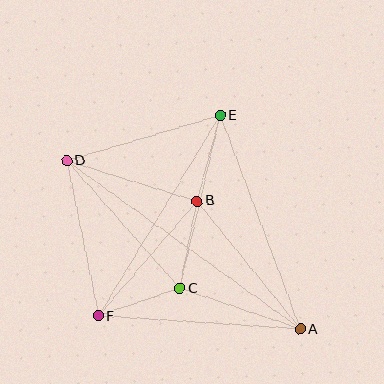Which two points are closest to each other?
Points C and F are closest to each other.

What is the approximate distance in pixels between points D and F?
The distance between D and F is approximately 159 pixels.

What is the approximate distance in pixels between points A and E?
The distance between A and E is approximately 228 pixels.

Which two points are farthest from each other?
Points A and D are farthest from each other.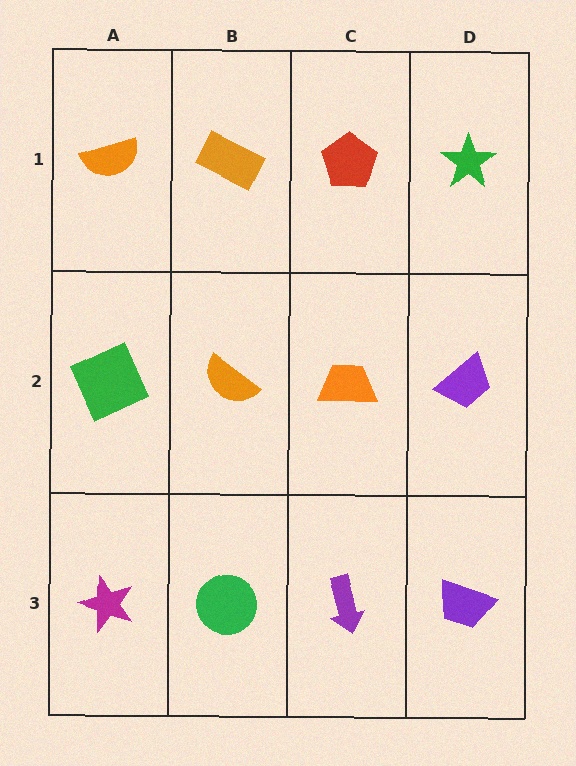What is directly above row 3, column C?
An orange trapezoid.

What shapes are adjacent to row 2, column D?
A green star (row 1, column D), a purple trapezoid (row 3, column D), an orange trapezoid (row 2, column C).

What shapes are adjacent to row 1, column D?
A purple trapezoid (row 2, column D), a red pentagon (row 1, column C).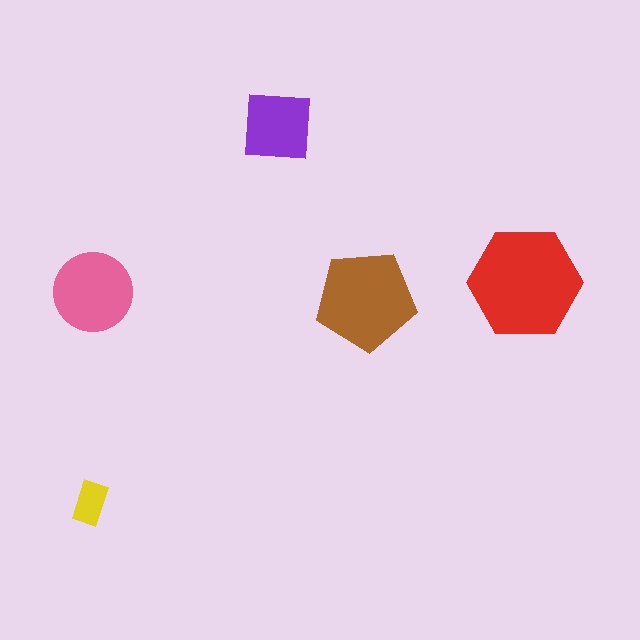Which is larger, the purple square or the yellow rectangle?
The purple square.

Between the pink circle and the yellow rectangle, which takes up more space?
The pink circle.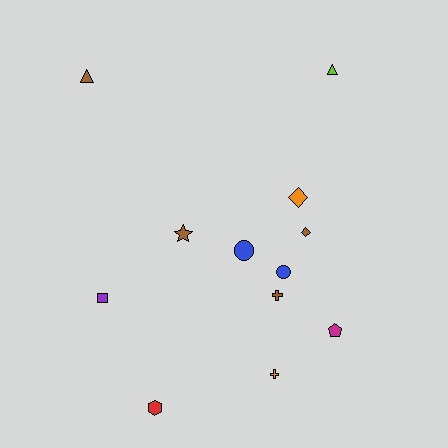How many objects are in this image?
There are 12 objects.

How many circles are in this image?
There are 2 circles.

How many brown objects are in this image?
There are 4 brown objects.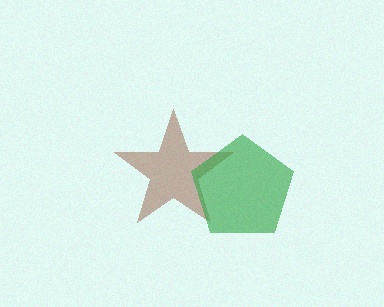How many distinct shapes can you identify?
There are 2 distinct shapes: a brown star, a green pentagon.